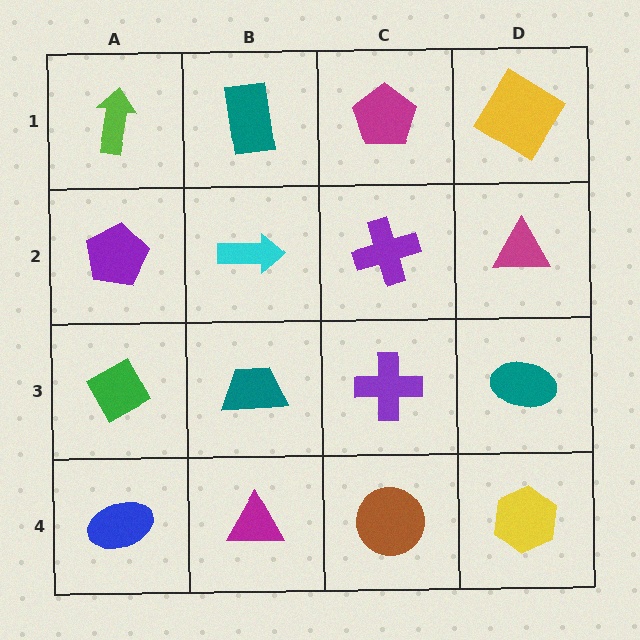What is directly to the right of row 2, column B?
A purple cross.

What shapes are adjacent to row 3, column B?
A cyan arrow (row 2, column B), a magenta triangle (row 4, column B), a green diamond (row 3, column A), a purple cross (row 3, column C).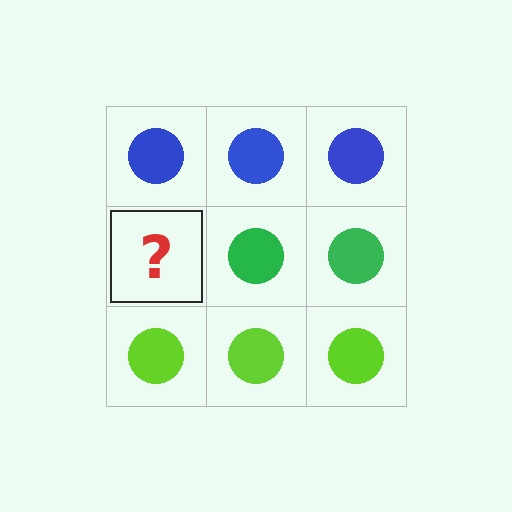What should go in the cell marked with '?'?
The missing cell should contain a green circle.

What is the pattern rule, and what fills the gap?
The rule is that each row has a consistent color. The gap should be filled with a green circle.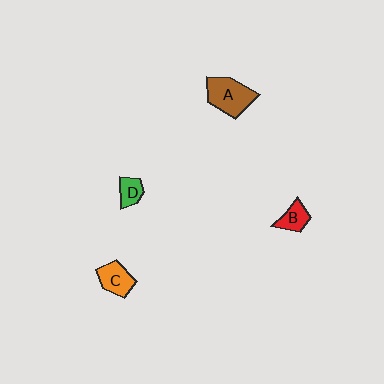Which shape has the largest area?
Shape A (brown).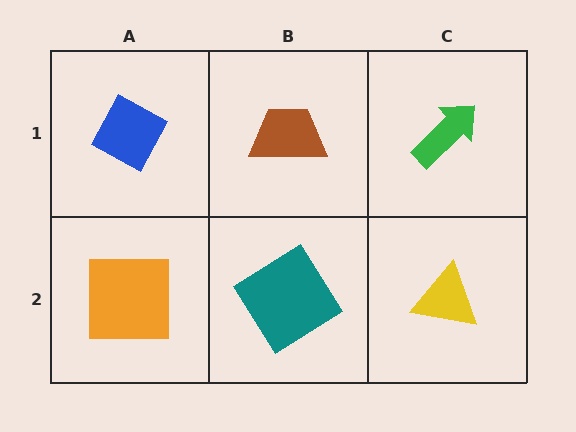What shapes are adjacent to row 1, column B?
A teal diamond (row 2, column B), a blue diamond (row 1, column A), a green arrow (row 1, column C).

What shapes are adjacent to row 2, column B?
A brown trapezoid (row 1, column B), an orange square (row 2, column A), a yellow triangle (row 2, column C).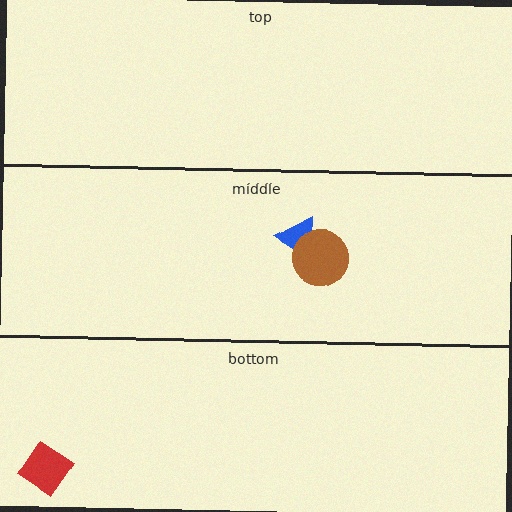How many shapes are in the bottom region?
1.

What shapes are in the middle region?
The blue triangle, the brown circle.